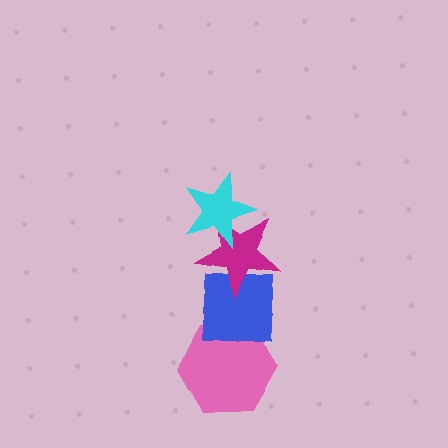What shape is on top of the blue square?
The magenta star is on top of the blue square.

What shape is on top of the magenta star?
The cyan star is on top of the magenta star.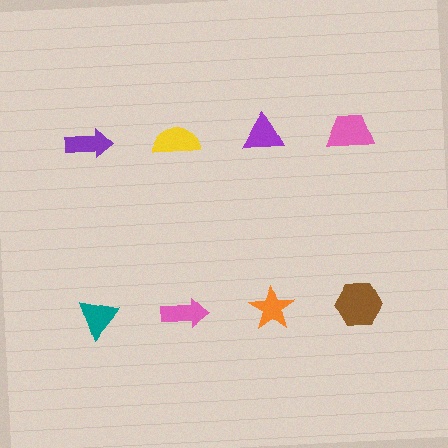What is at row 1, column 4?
A pink trapezoid.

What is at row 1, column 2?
A yellow semicircle.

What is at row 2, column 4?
A brown hexagon.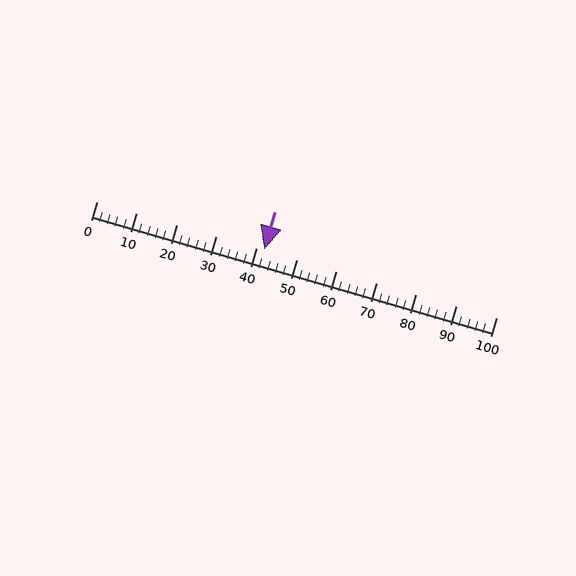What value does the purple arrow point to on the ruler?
The purple arrow points to approximately 42.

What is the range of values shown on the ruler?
The ruler shows values from 0 to 100.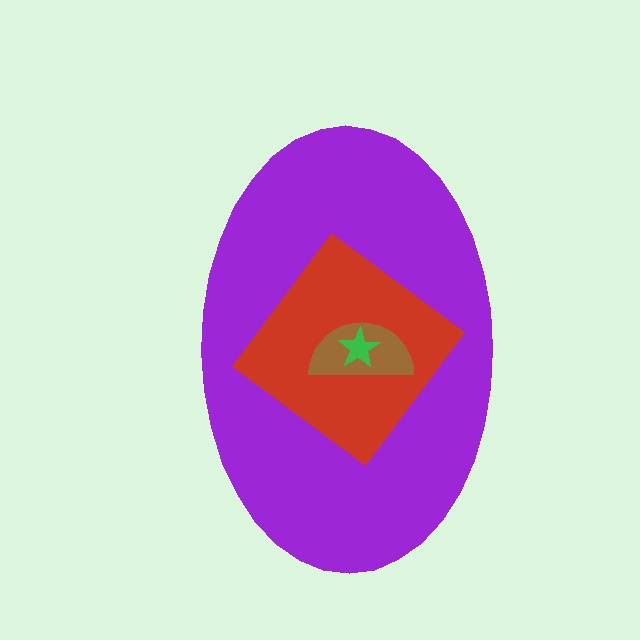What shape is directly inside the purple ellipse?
The red diamond.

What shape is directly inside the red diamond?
The brown semicircle.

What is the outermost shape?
The purple ellipse.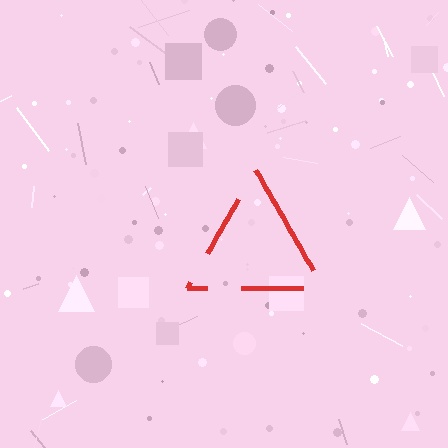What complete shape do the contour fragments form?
The contour fragments form a triangle.